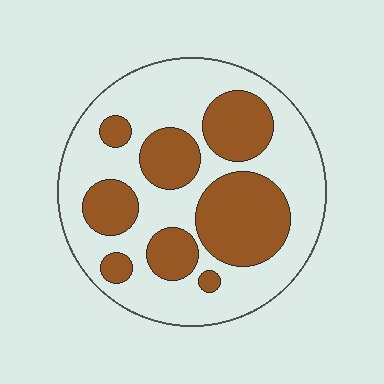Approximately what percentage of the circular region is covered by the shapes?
Approximately 35%.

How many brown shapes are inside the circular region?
8.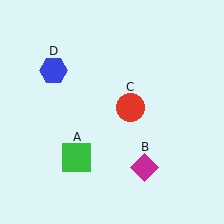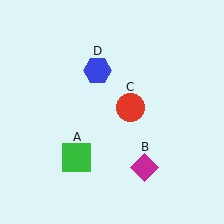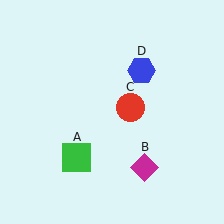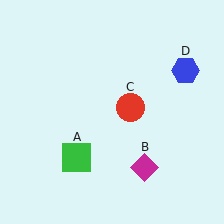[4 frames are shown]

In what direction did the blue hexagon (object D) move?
The blue hexagon (object D) moved right.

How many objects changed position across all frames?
1 object changed position: blue hexagon (object D).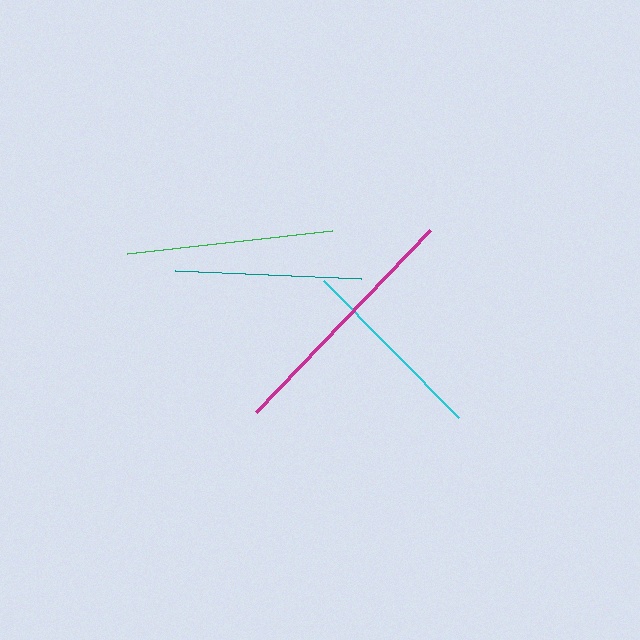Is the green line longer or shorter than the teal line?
The green line is longer than the teal line.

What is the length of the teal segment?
The teal segment is approximately 186 pixels long.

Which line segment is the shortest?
The teal line is the shortest at approximately 186 pixels.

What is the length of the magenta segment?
The magenta segment is approximately 251 pixels long.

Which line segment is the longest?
The magenta line is the longest at approximately 251 pixels.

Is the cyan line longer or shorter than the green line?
The green line is longer than the cyan line.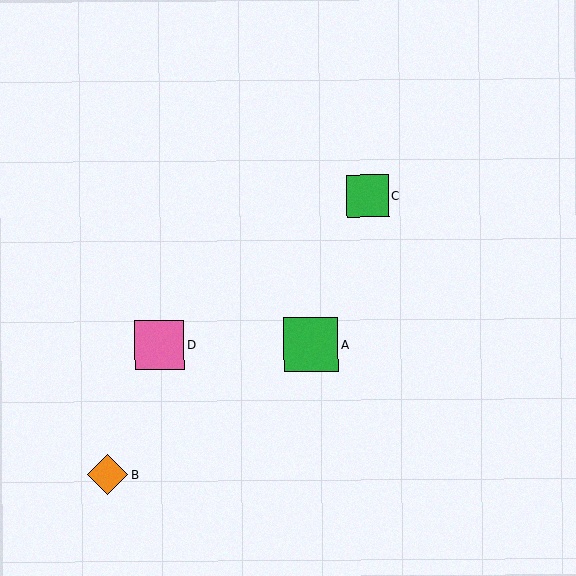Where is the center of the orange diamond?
The center of the orange diamond is at (108, 475).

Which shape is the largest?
The green square (labeled A) is the largest.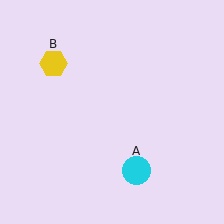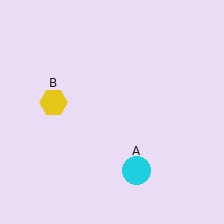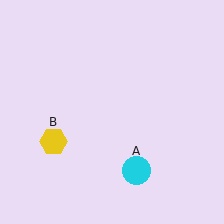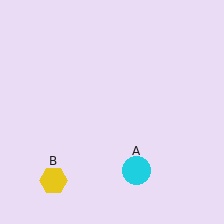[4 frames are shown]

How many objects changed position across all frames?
1 object changed position: yellow hexagon (object B).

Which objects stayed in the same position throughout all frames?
Cyan circle (object A) remained stationary.